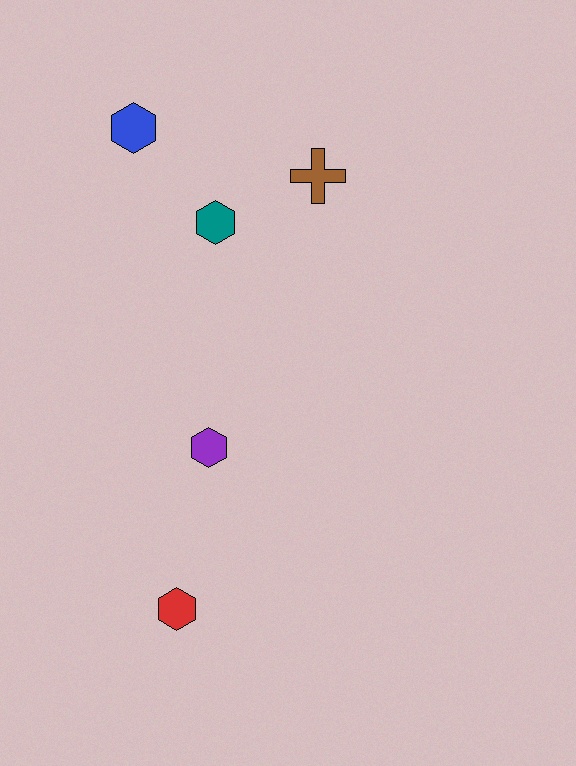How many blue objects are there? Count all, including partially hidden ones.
There is 1 blue object.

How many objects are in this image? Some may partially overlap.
There are 5 objects.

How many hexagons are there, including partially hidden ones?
There are 4 hexagons.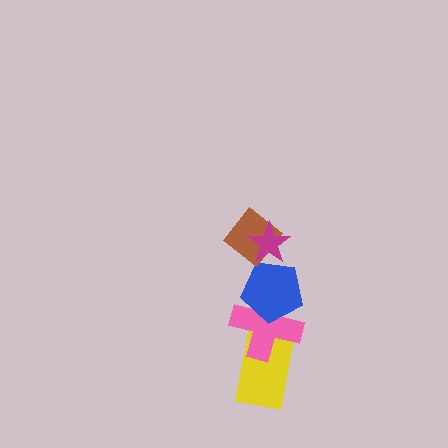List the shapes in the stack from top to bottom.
From top to bottom: the magenta star, the brown diamond, the blue pentagon, the pink cross, the yellow rectangle.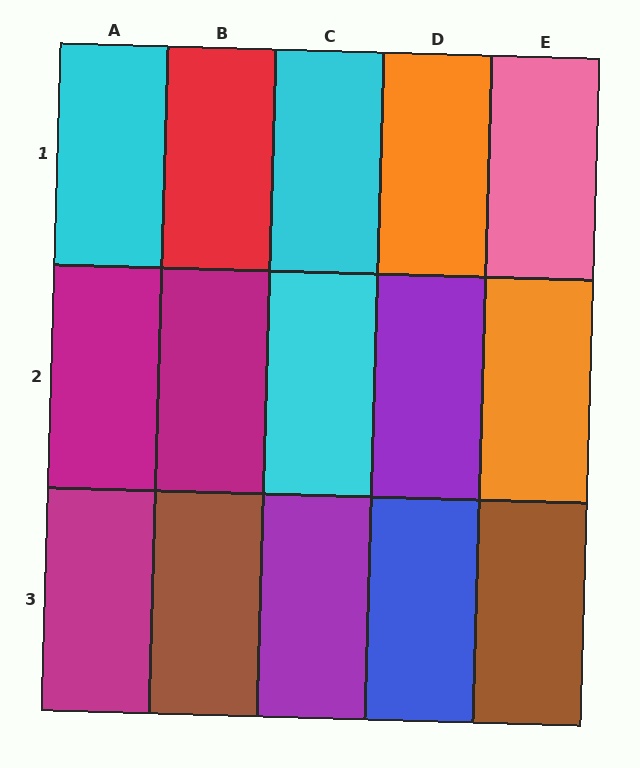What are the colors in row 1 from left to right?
Cyan, red, cyan, orange, pink.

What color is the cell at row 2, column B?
Magenta.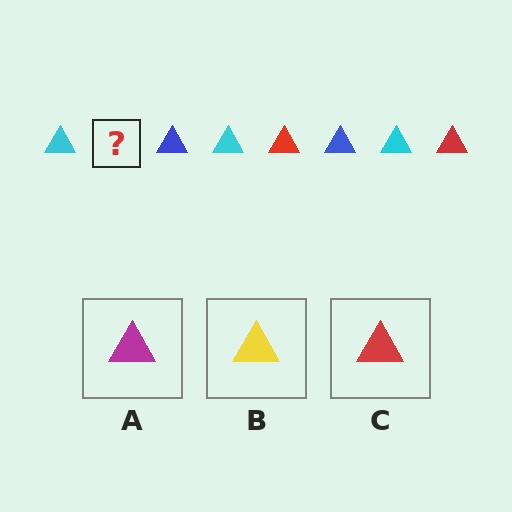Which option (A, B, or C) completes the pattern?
C.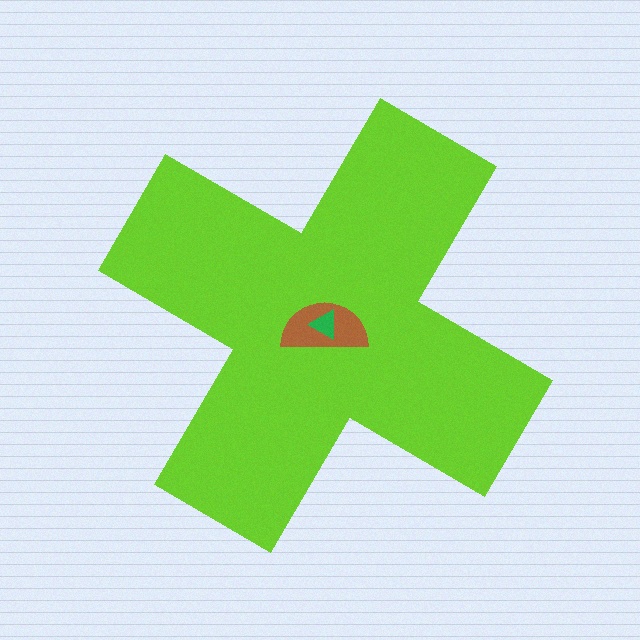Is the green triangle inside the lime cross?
Yes.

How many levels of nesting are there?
3.